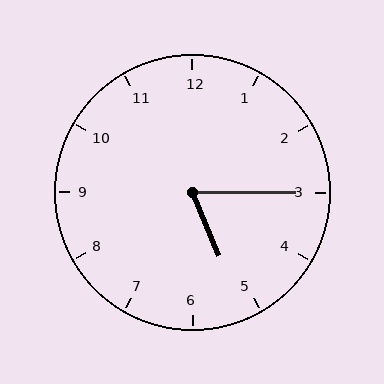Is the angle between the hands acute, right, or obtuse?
It is acute.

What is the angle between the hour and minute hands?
Approximately 68 degrees.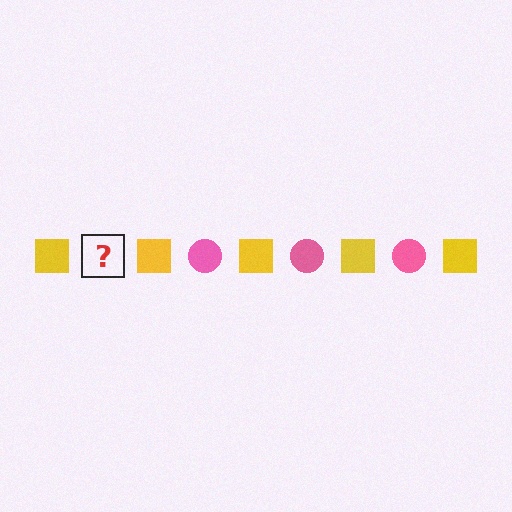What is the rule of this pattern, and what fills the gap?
The rule is that the pattern alternates between yellow square and pink circle. The gap should be filled with a pink circle.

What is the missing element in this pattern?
The missing element is a pink circle.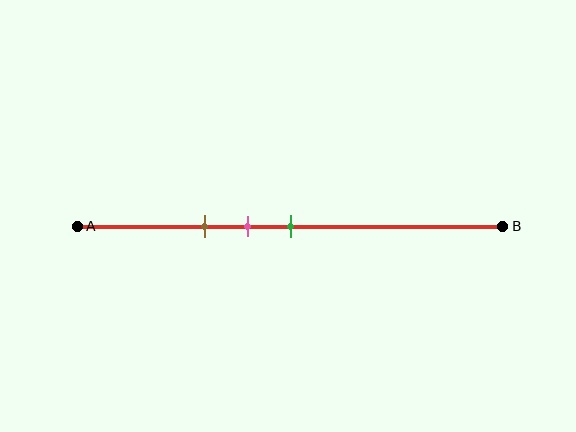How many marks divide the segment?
There are 3 marks dividing the segment.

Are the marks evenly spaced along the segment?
Yes, the marks are approximately evenly spaced.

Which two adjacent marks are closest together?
The pink and green marks are the closest adjacent pair.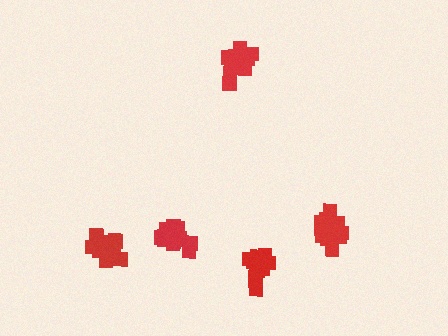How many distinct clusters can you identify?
There are 5 distinct clusters.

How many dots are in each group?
Group 1: 13 dots, Group 2: 15 dots, Group 3: 14 dots, Group 4: 15 dots, Group 5: 12 dots (69 total).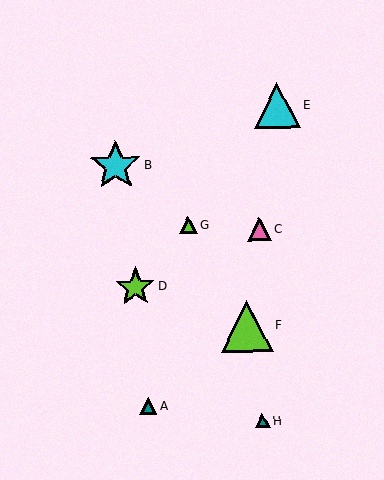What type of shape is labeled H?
Shape H is a teal triangle.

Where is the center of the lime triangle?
The center of the lime triangle is at (188, 225).